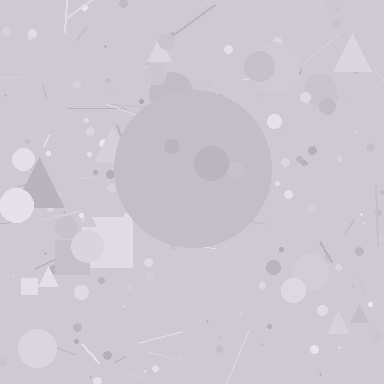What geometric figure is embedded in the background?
A circle is embedded in the background.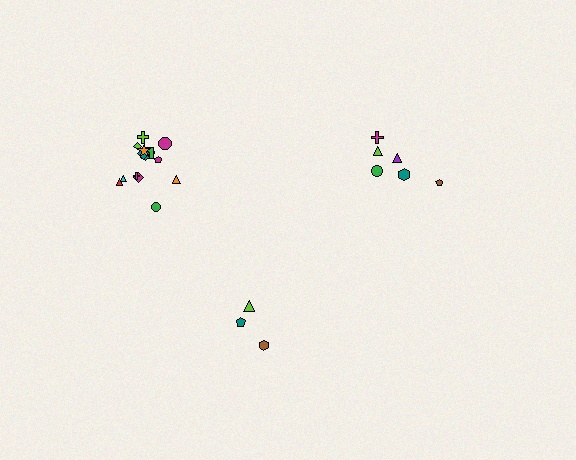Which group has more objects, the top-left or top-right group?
The top-left group.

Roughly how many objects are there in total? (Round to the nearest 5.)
Roughly 25 objects in total.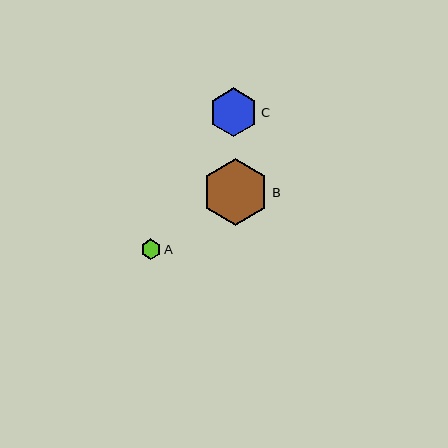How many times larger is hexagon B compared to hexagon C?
Hexagon B is approximately 1.4 times the size of hexagon C.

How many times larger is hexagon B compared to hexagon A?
Hexagon B is approximately 3.3 times the size of hexagon A.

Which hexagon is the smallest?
Hexagon A is the smallest with a size of approximately 20 pixels.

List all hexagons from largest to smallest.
From largest to smallest: B, C, A.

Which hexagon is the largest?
Hexagon B is the largest with a size of approximately 67 pixels.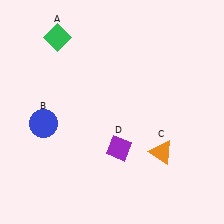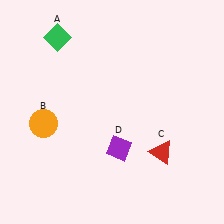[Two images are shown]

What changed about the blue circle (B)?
In Image 1, B is blue. In Image 2, it changed to orange.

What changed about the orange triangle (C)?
In Image 1, C is orange. In Image 2, it changed to red.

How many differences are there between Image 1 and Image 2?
There are 2 differences between the two images.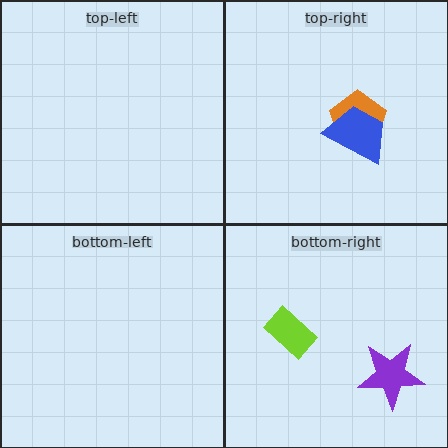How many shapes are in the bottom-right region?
2.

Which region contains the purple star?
The bottom-right region.